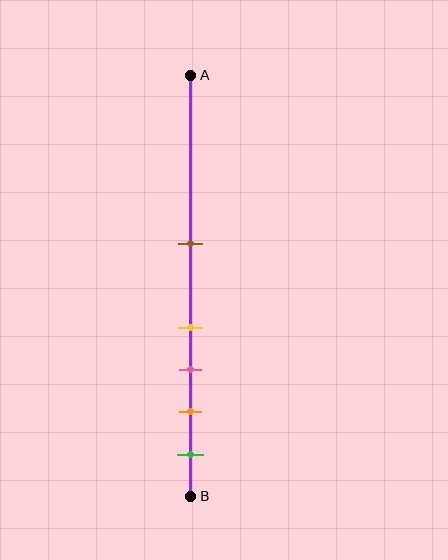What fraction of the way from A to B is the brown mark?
The brown mark is approximately 40% (0.4) of the way from A to B.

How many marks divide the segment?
There are 5 marks dividing the segment.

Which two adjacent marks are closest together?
The yellow and pink marks are the closest adjacent pair.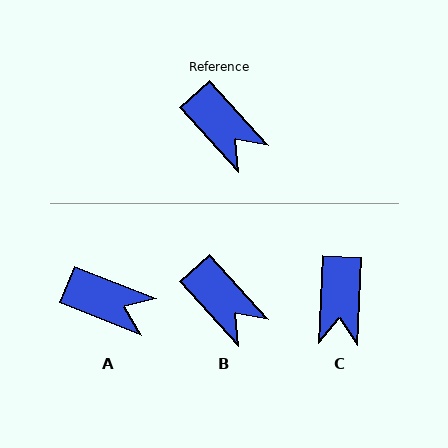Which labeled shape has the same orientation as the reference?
B.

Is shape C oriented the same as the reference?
No, it is off by about 45 degrees.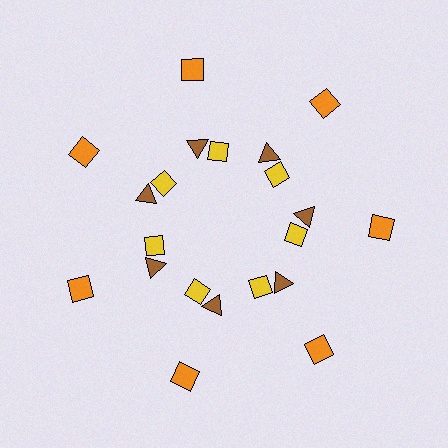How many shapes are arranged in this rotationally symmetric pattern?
There are 21 shapes, arranged in 7 groups of 3.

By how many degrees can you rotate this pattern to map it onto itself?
The pattern maps onto itself every 51 degrees of rotation.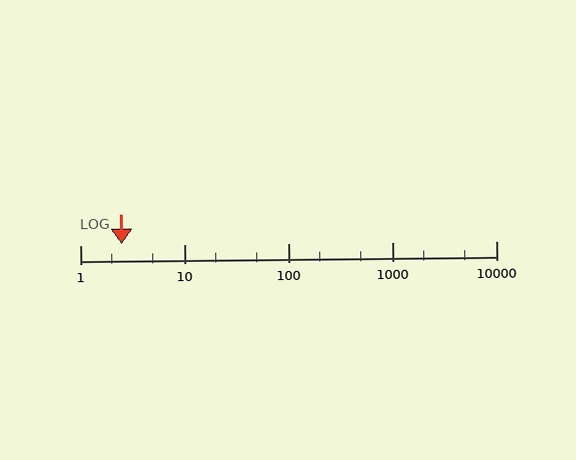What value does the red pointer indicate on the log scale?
The pointer indicates approximately 2.5.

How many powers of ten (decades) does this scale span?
The scale spans 4 decades, from 1 to 10000.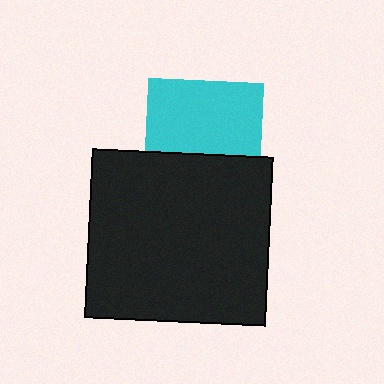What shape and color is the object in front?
The object in front is a black rectangle.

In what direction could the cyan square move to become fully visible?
The cyan square could move up. That would shift it out from behind the black rectangle entirely.